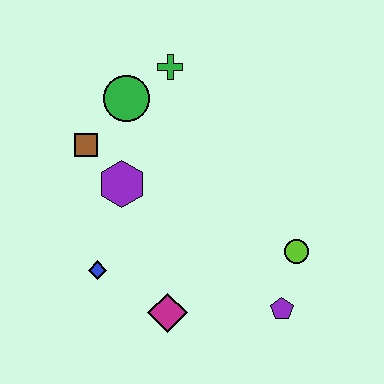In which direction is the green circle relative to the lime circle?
The green circle is to the left of the lime circle.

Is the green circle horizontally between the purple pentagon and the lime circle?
No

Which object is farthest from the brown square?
The purple pentagon is farthest from the brown square.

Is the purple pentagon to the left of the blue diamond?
No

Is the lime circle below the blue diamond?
No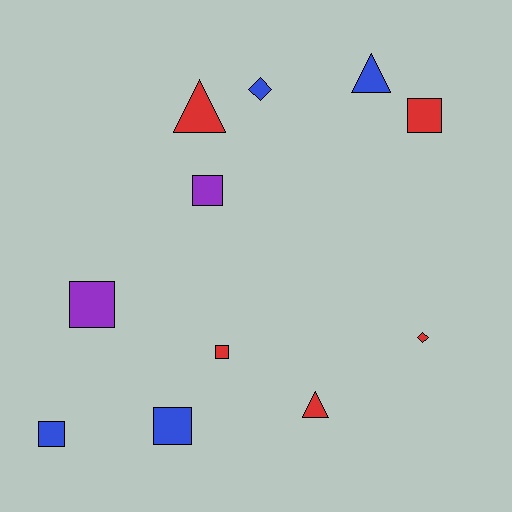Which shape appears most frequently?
Square, with 6 objects.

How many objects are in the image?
There are 11 objects.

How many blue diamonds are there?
There is 1 blue diamond.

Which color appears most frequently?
Red, with 5 objects.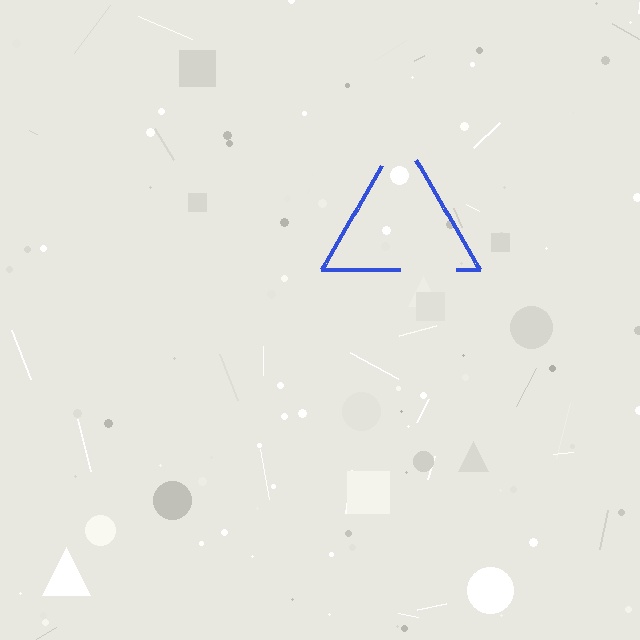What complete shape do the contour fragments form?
The contour fragments form a triangle.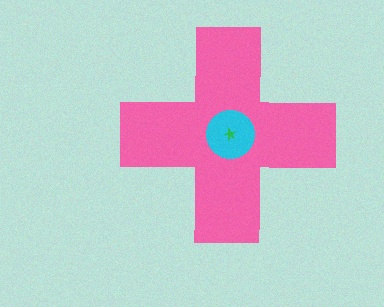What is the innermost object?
The green star.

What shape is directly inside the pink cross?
The cyan circle.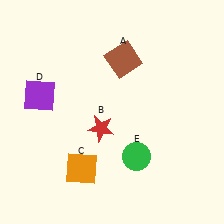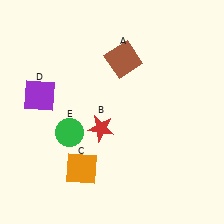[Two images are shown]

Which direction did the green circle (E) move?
The green circle (E) moved left.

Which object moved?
The green circle (E) moved left.